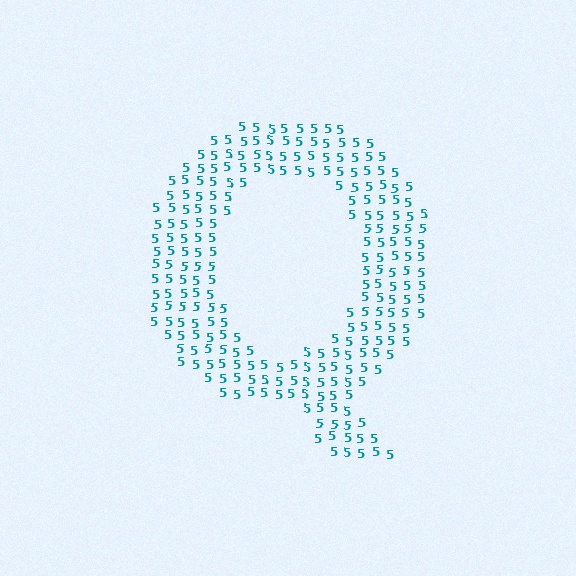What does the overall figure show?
The overall figure shows the letter Q.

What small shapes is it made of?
It is made of small digit 5's.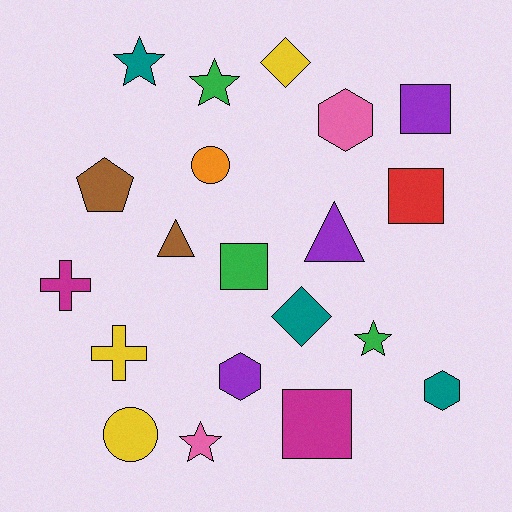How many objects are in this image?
There are 20 objects.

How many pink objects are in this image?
There are 2 pink objects.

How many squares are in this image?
There are 4 squares.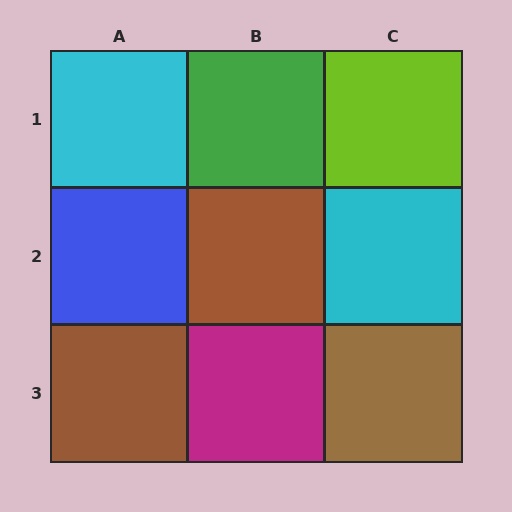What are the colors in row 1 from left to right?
Cyan, green, lime.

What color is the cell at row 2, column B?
Brown.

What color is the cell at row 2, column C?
Cyan.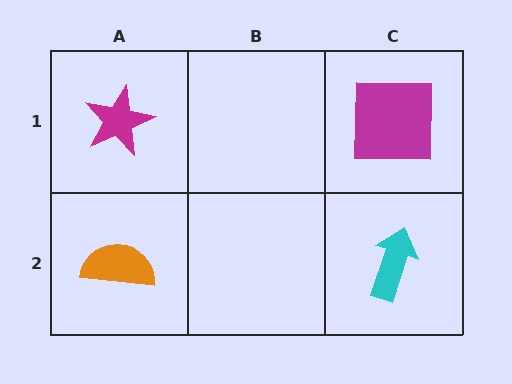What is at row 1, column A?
A magenta star.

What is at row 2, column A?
An orange semicircle.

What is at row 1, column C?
A magenta square.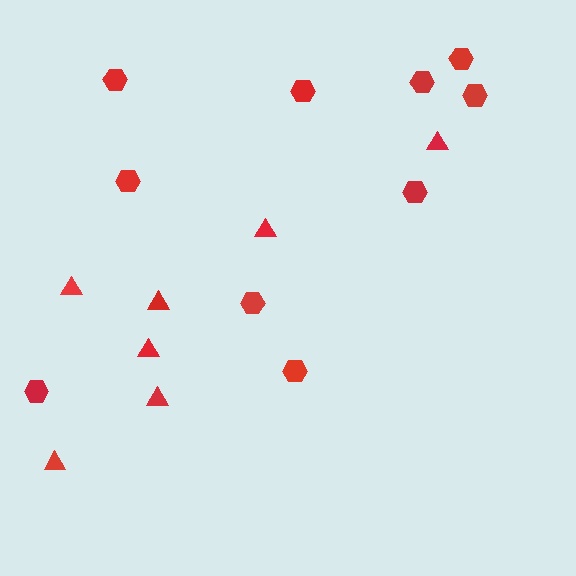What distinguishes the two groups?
There are 2 groups: one group of hexagons (10) and one group of triangles (7).